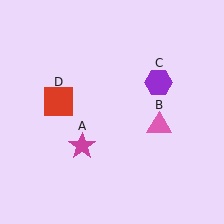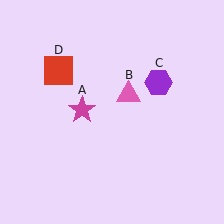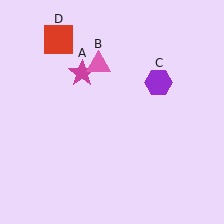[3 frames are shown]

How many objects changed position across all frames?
3 objects changed position: magenta star (object A), pink triangle (object B), red square (object D).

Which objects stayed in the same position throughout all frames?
Purple hexagon (object C) remained stationary.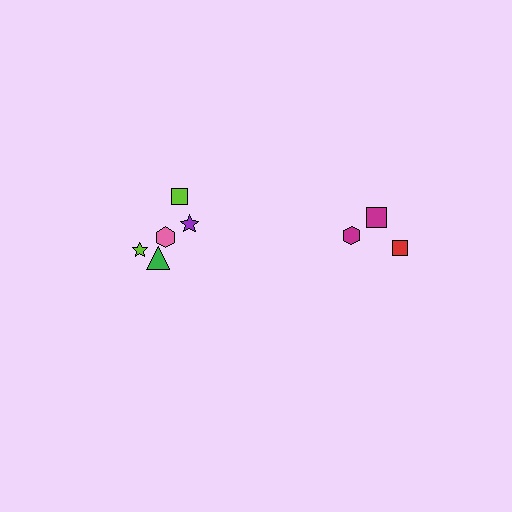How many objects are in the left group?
There are 5 objects.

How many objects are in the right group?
There are 3 objects.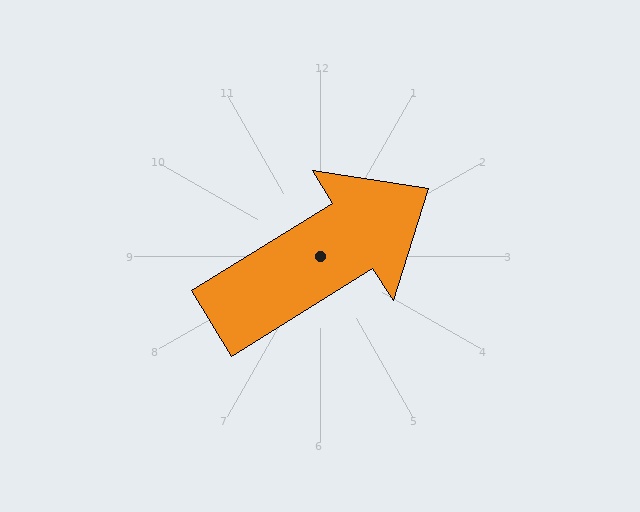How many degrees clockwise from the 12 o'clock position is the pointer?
Approximately 58 degrees.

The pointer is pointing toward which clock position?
Roughly 2 o'clock.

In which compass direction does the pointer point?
Northeast.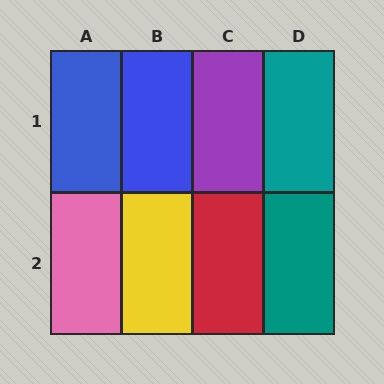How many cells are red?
1 cell is red.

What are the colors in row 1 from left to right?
Blue, blue, purple, teal.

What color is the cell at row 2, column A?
Pink.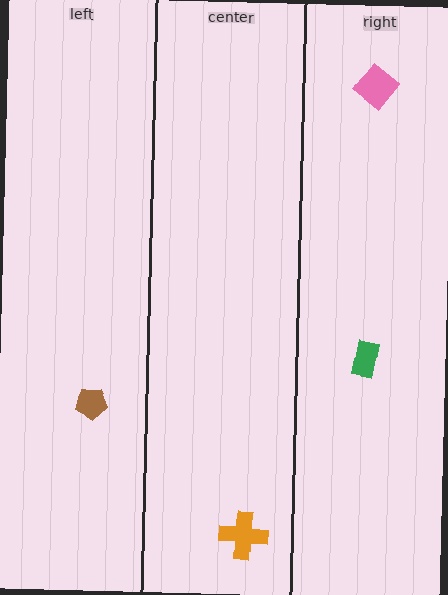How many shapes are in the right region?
2.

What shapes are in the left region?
The brown pentagon.